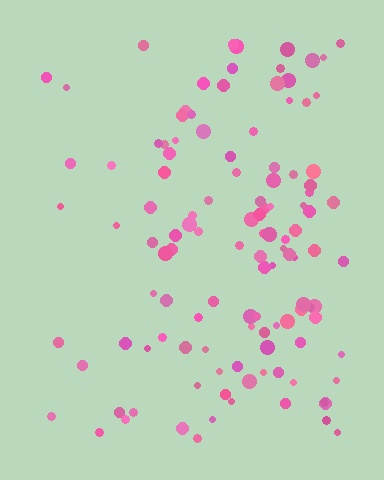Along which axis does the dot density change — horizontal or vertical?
Horizontal.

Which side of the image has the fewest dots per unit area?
The left.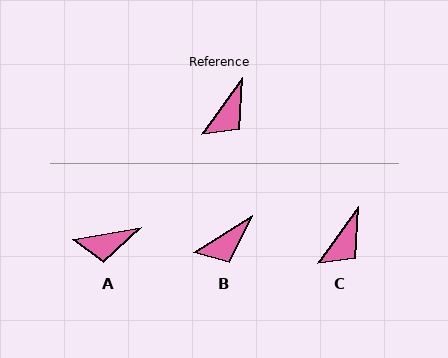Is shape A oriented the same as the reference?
No, it is off by about 44 degrees.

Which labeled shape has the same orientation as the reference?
C.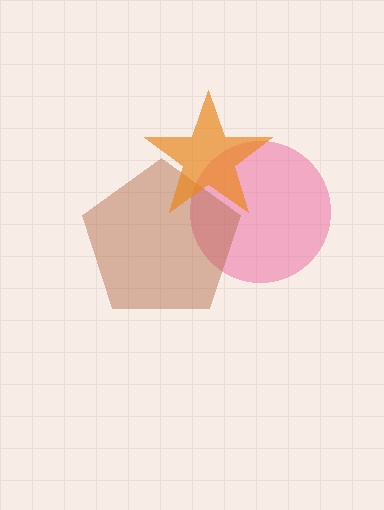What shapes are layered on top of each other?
The layered shapes are: a pink circle, a brown pentagon, an orange star.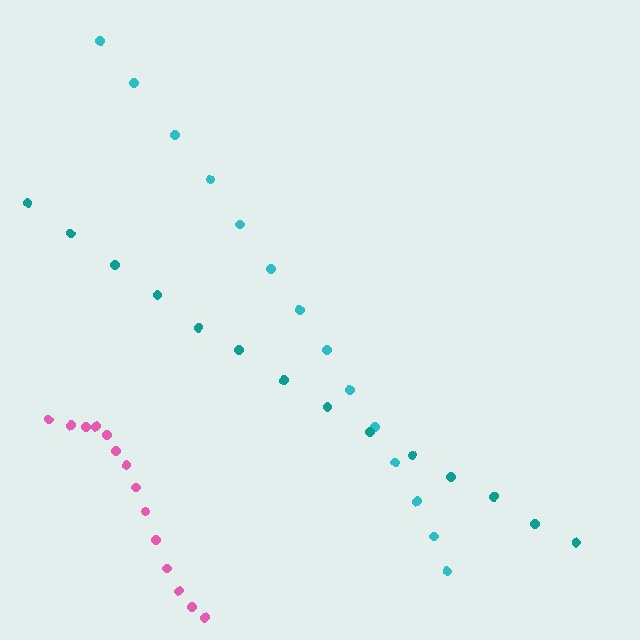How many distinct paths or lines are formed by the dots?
There are 3 distinct paths.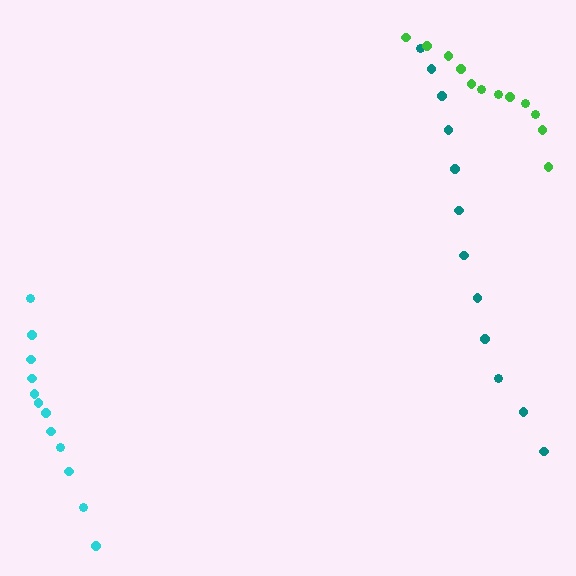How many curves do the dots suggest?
There are 3 distinct paths.